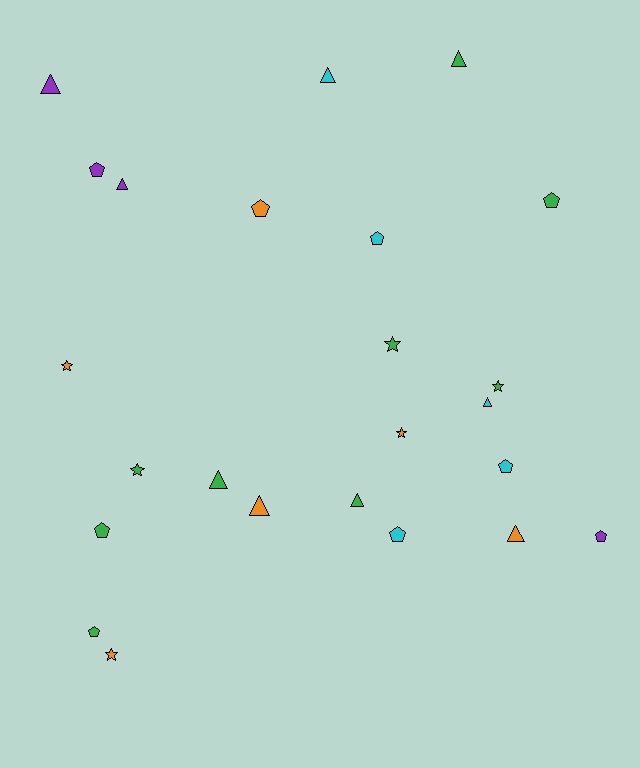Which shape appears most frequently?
Triangle, with 9 objects.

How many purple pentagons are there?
There are 2 purple pentagons.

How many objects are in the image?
There are 24 objects.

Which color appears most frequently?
Green, with 9 objects.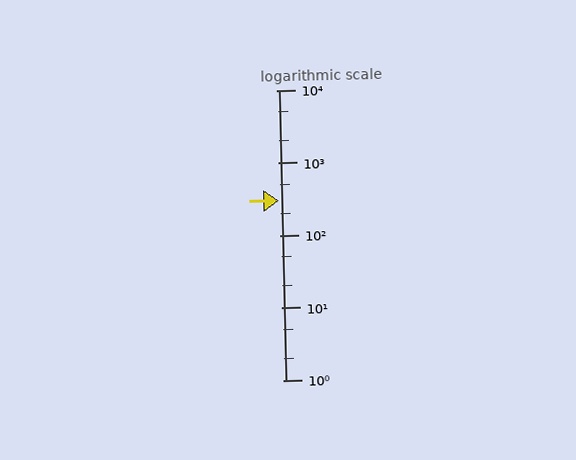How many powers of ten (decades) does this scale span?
The scale spans 4 decades, from 1 to 10000.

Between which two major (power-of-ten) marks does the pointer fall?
The pointer is between 100 and 1000.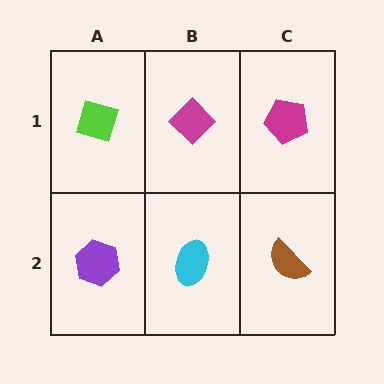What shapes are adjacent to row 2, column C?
A magenta pentagon (row 1, column C), a cyan ellipse (row 2, column B).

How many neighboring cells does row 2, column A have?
2.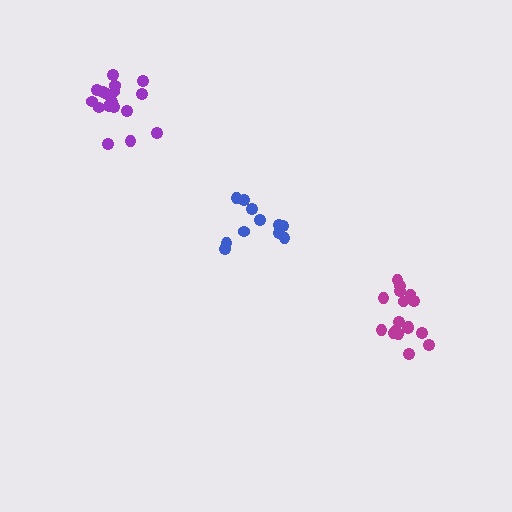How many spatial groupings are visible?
There are 3 spatial groupings.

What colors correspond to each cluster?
The clusters are colored: blue, magenta, purple.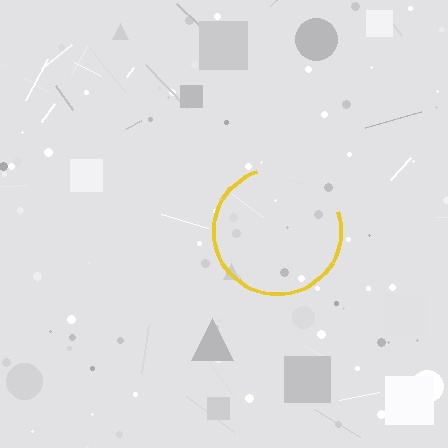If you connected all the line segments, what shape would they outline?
They would outline a circle.